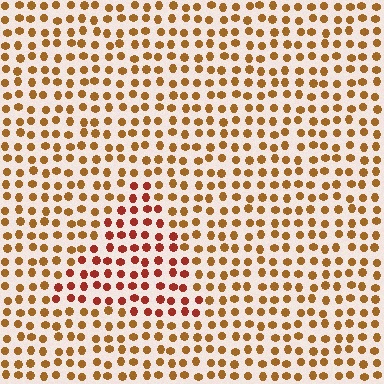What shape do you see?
I see a triangle.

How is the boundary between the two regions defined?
The boundary is defined purely by a slight shift in hue (about 30 degrees). Spacing, size, and orientation are identical on both sides.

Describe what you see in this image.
The image is filled with small brown elements in a uniform arrangement. A triangle-shaped region is visible where the elements are tinted to a slightly different hue, forming a subtle color boundary.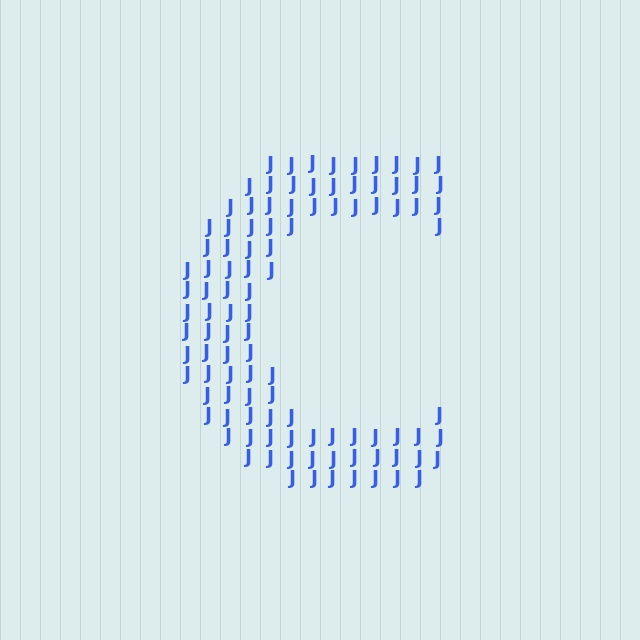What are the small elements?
The small elements are letter J's.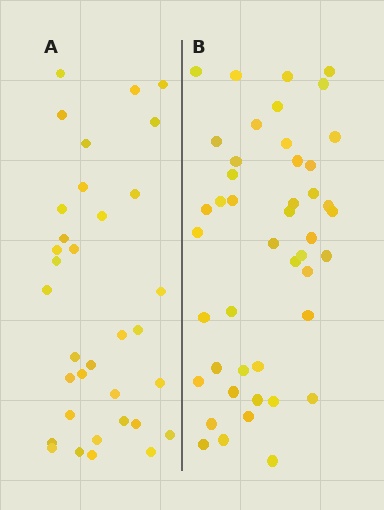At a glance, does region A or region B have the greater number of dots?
Region B (the right region) has more dots.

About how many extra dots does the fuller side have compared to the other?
Region B has roughly 12 or so more dots than region A.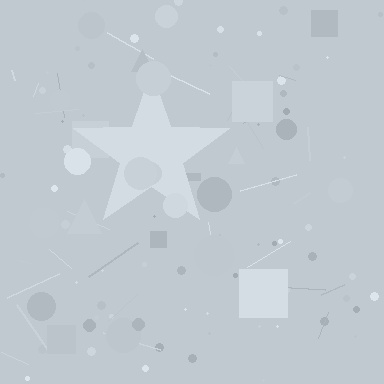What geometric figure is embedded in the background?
A star is embedded in the background.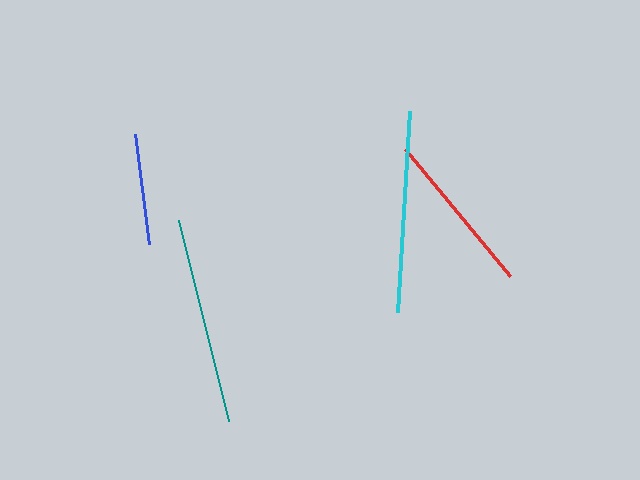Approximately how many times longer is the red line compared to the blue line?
The red line is approximately 1.5 times the length of the blue line.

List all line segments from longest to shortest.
From longest to shortest: teal, cyan, red, blue.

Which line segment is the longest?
The teal line is the longest at approximately 207 pixels.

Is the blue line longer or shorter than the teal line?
The teal line is longer than the blue line.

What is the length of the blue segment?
The blue segment is approximately 111 pixels long.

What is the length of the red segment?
The red segment is approximately 165 pixels long.